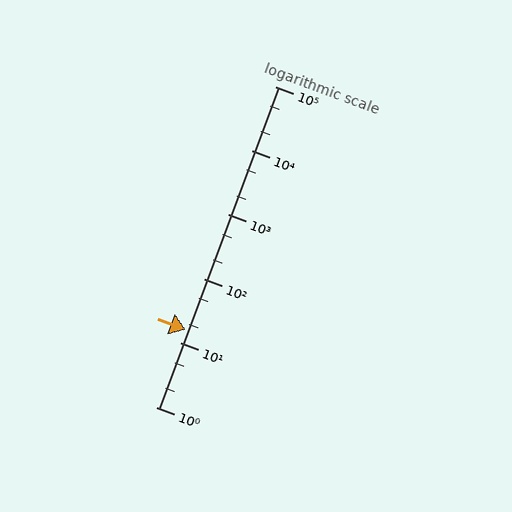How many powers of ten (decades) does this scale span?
The scale spans 5 decades, from 1 to 100000.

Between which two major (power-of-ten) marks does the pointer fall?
The pointer is between 10 and 100.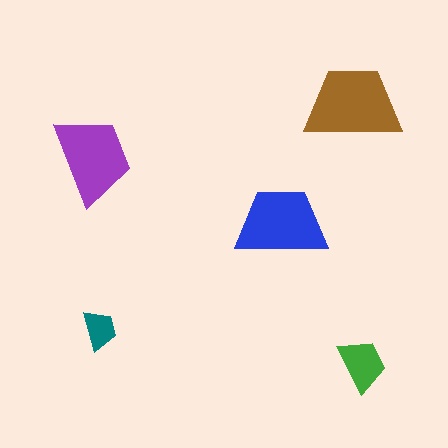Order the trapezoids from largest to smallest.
the brown one, the blue one, the purple one, the green one, the teal one.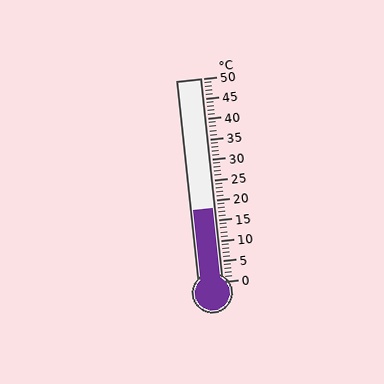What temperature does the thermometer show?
The thermometer shows approximately 18°C.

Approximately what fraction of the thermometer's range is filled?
The thermometer is filled to approximately 35% of its range.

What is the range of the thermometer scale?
The thermometer scale ranges from 0°C to 50°C.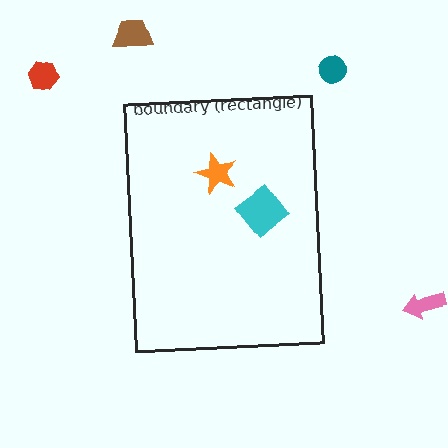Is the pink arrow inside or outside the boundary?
Outside.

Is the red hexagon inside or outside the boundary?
Outside.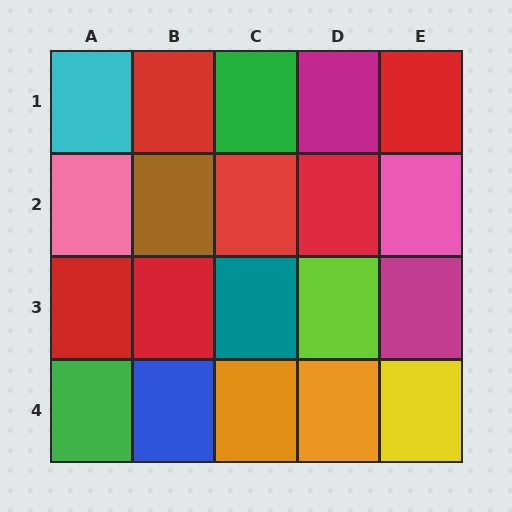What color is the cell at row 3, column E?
Magenta.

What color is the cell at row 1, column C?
Green.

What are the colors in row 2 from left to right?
Pink, brown, red, red, pink.